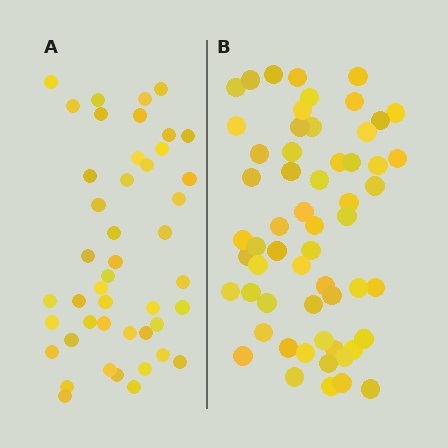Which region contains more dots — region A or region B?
Region B (the right region) has more dots.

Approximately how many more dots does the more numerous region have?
Region B has approximately 15 more dots than region A.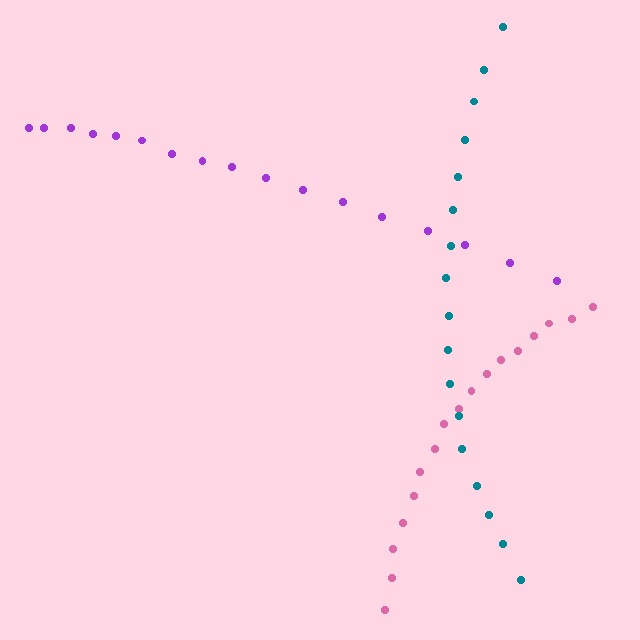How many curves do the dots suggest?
There are 3 distinct paths.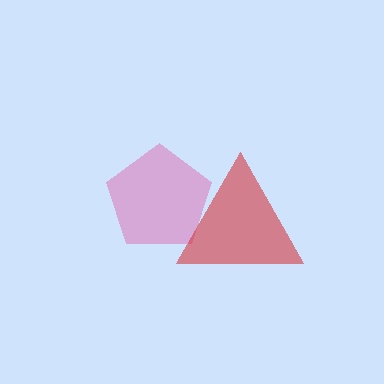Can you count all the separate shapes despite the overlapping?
Yes, there are 2 separate shapes.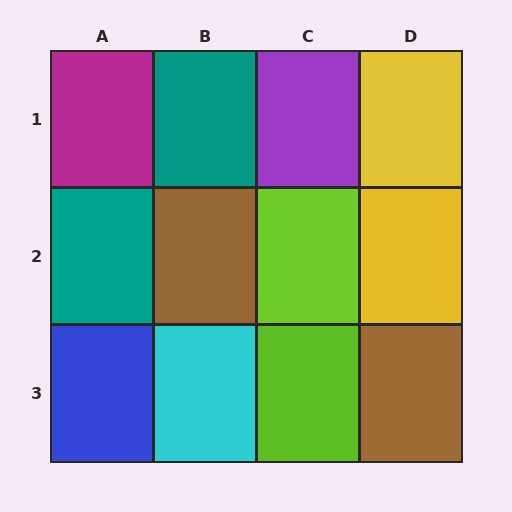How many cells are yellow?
2 cells are yellow.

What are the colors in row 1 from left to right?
Magenta, teal, purple, yellow.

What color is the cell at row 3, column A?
Blue.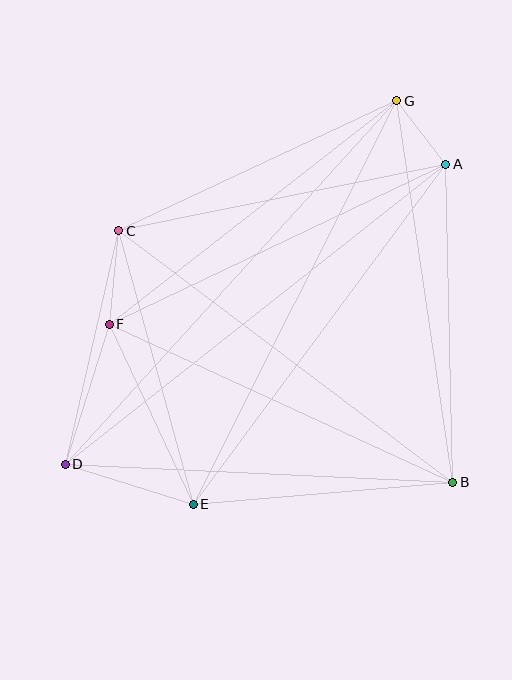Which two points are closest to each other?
Points A and G are closest to each other.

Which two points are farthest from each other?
Points D and G are farthest from each other.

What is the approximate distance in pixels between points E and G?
The distance between E and G is approximately 452 pixels.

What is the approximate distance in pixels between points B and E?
The distance between B and E is approximately 260 pixels.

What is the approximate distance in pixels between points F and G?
The distance between F and G is approximately 364 pixels.